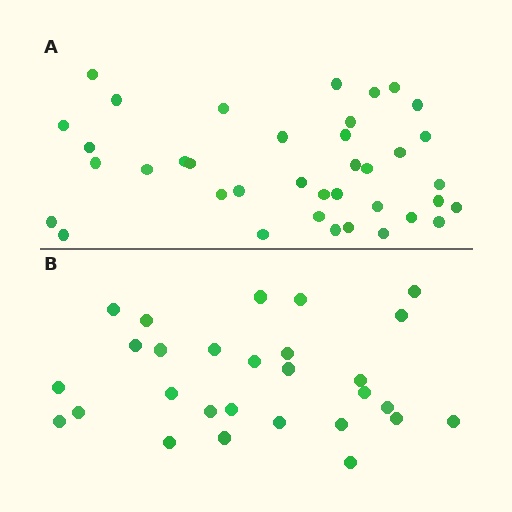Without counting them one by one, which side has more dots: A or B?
Region A (the top region) has more dots.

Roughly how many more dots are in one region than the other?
Region A has roughly 10 or so more dots than region B.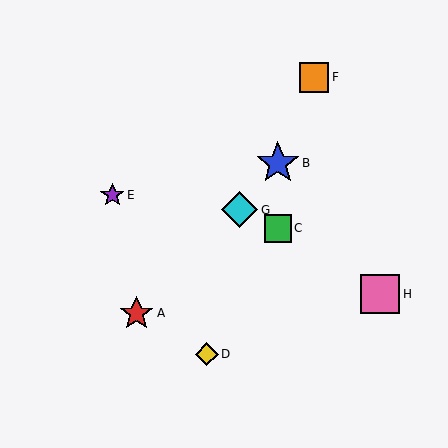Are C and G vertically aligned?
No, C is at x≈278 and G is at x≈240.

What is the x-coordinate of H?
Object H is at x≈380.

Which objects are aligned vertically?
Objects B, C are aligned vertically.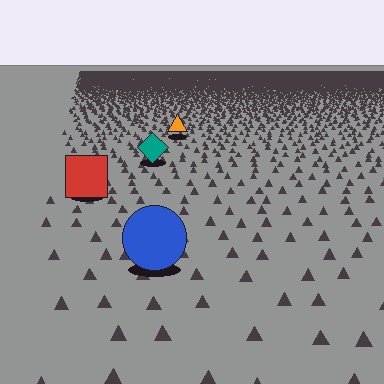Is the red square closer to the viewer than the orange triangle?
Yes. The red square is closer — you can tell from the texture gradient: the ground texture is coarser near it.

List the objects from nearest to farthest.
From nearest to farthest: the blue circle, the red square, the teal diamond, the orange triangle.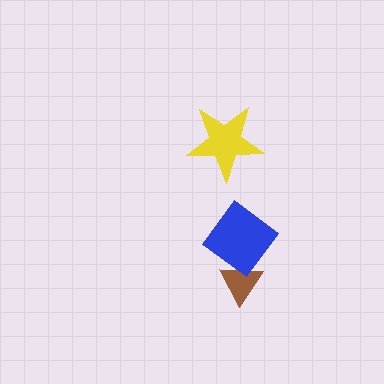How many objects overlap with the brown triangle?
1 object overlaps with the brown triangle.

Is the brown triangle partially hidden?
Yes, it is partially covered by another shape.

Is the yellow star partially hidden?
No, no other shape covers it.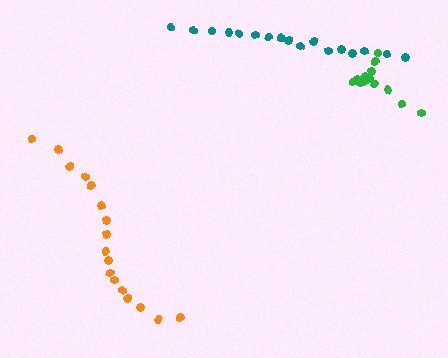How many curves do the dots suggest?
There are 3 distinct paths.